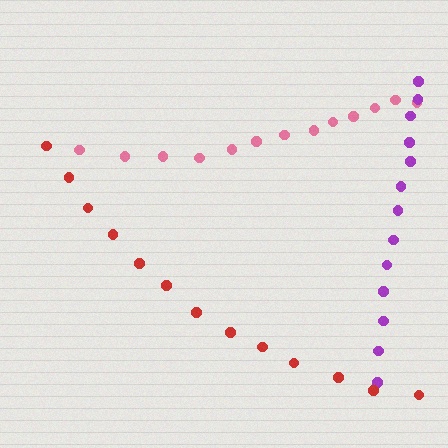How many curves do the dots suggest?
There are 3 distinct paths.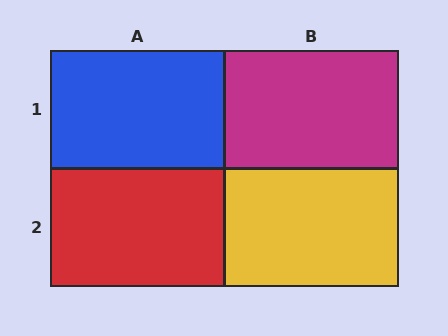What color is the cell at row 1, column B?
Magenta.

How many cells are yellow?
1 cell is yellow.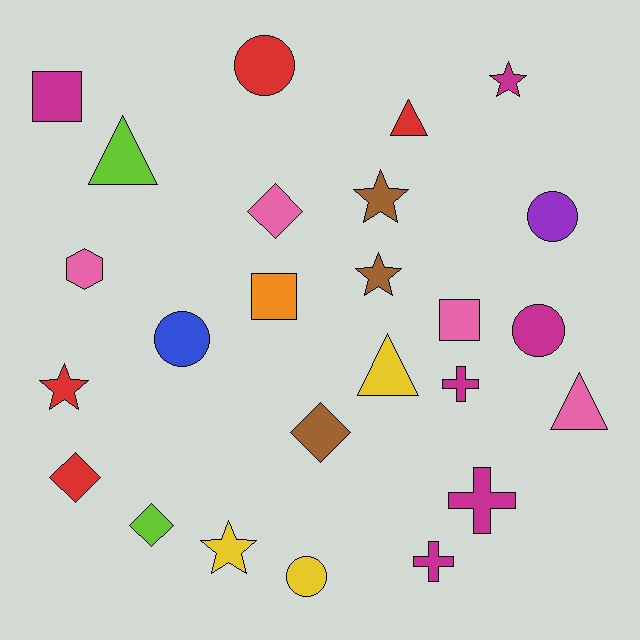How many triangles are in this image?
There are 4 triangles.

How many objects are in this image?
There are 25 objects.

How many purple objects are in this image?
There is 1 purple object.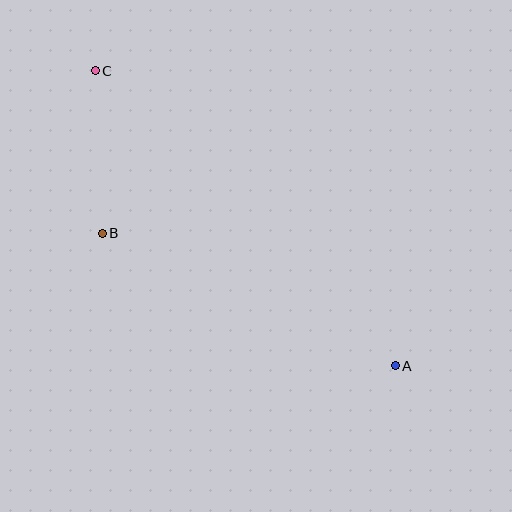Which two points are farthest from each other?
Points A and C are farthest from each other.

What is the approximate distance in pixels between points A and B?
The distance between A and B is approximately 321 pixels.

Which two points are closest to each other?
Points B and C are closest to each other.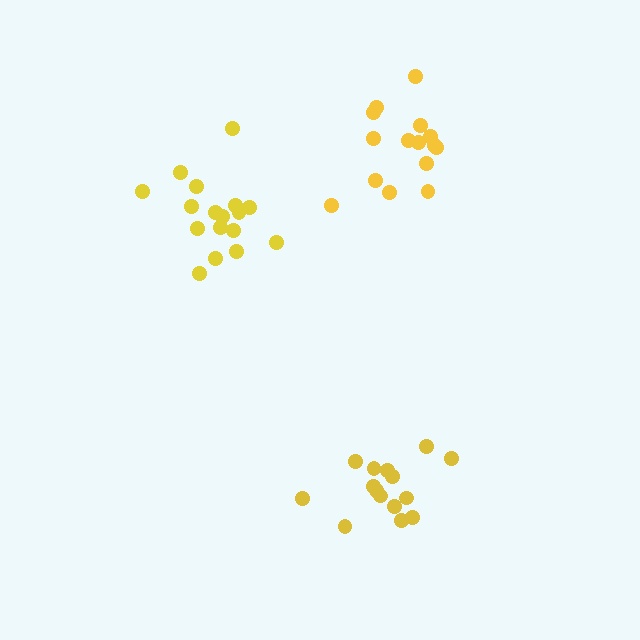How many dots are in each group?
Group 1: 15 dots, Group 2: 15 dots, Group 3: 17 dots (47 total).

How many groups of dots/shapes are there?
There are 3 groups.